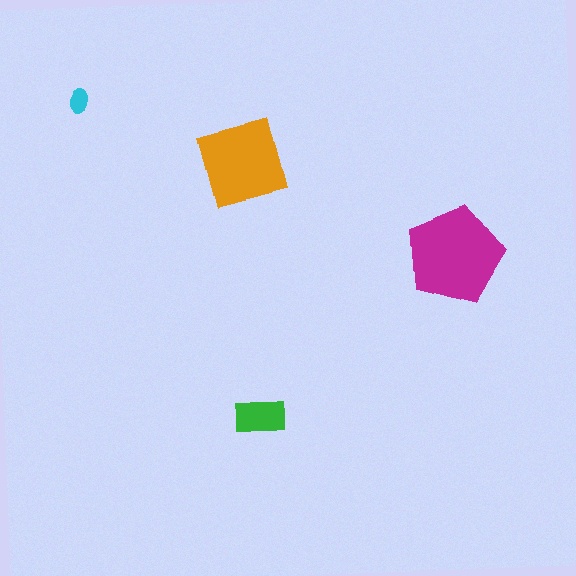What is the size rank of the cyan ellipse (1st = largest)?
4th.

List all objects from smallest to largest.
The cyan ellipse, the green rectangle, the orange square, the magenta pentagon.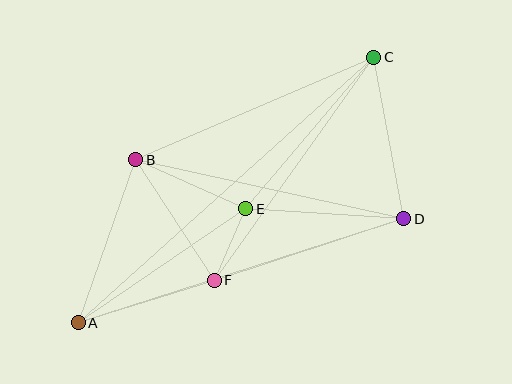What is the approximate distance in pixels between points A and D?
The distance between A and D is approximately 342 pixels.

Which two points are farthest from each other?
Points A and C are farthest from each other.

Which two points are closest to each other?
Points E and F are closest to each other.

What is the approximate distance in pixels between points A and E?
The distance between A and E is approximately 203 pixels.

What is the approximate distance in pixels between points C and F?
The distance between C and F is approximately 274 pixels.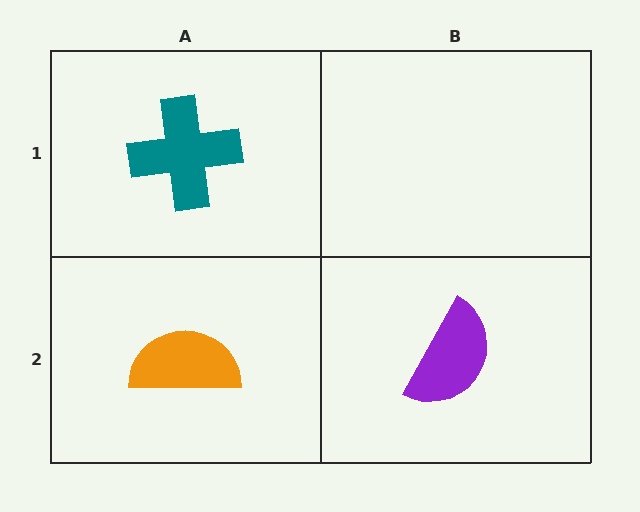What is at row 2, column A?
An orange semicircle.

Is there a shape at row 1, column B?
No, that cell is empty.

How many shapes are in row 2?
2 shapes.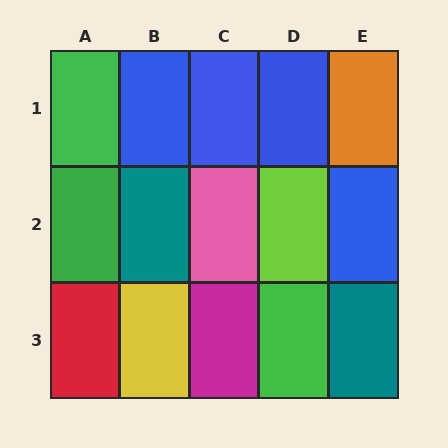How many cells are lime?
1 cell is lime.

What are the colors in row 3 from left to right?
Red, yellow, magenta, green, teal.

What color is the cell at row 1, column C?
Blue.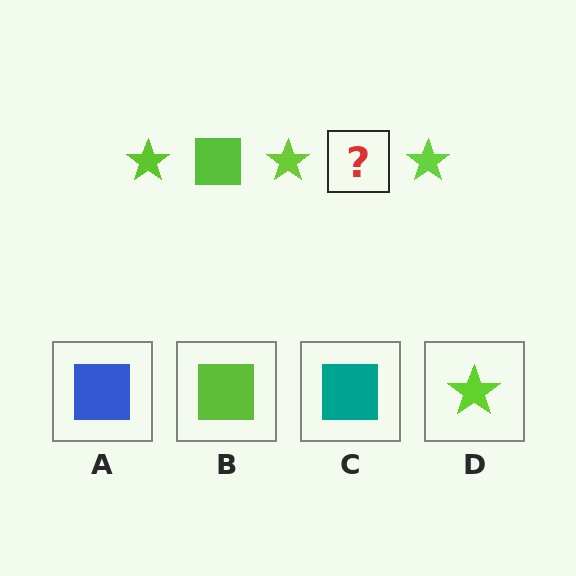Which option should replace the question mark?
Option B.